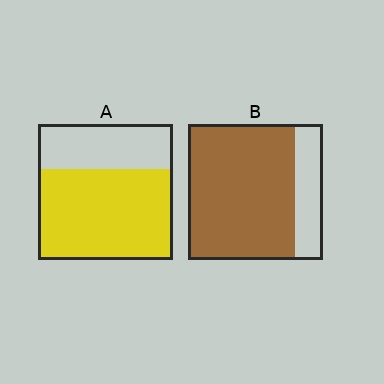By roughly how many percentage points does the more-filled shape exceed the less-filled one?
By roughly 10 percentage points (B over A).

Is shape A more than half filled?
Yes.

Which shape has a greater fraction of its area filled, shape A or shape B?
Shape B.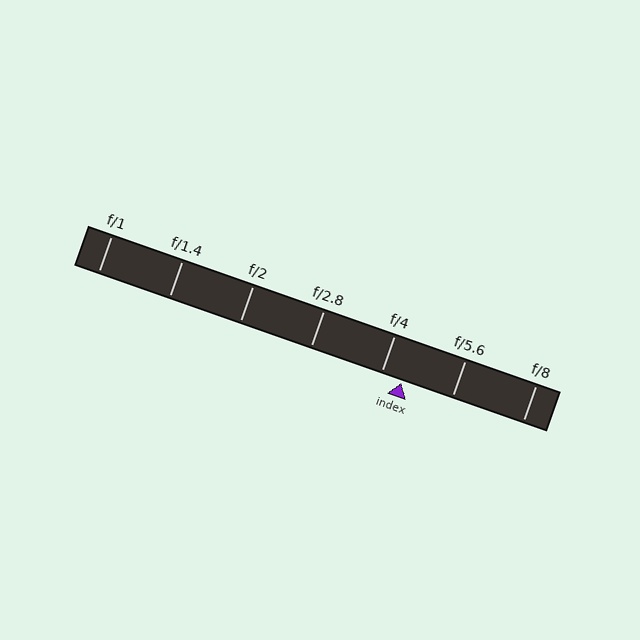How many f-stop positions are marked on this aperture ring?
There are 7 f-stop positions marked.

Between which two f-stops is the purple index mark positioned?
The index mark is between f/4 and f/5.6.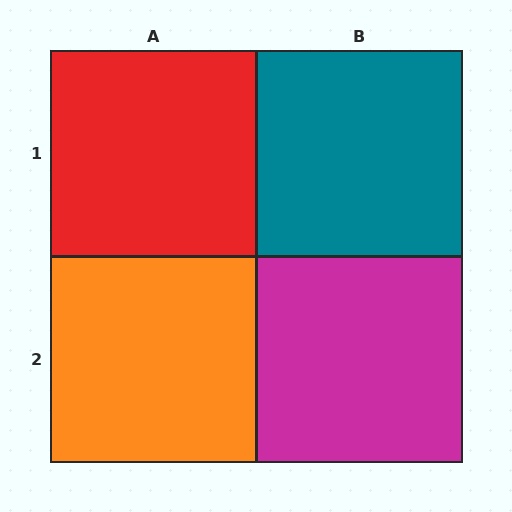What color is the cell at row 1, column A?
Red.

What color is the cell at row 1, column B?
Teal.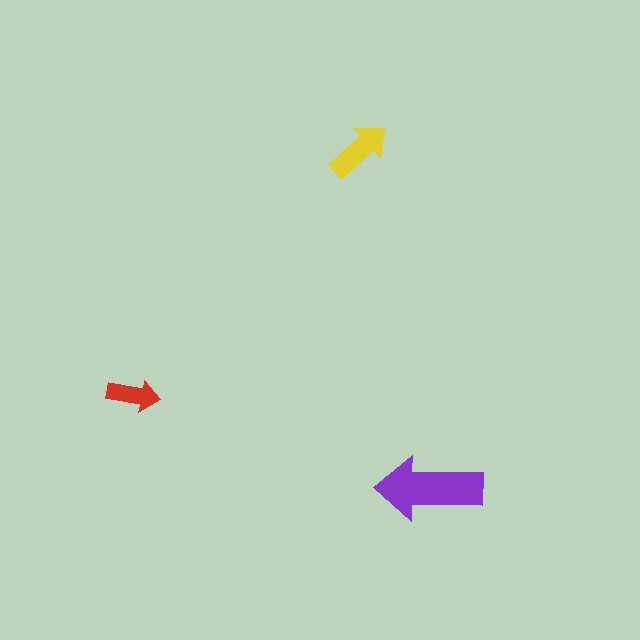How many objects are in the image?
There are 3 objects in the image.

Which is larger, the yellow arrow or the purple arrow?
The purple one.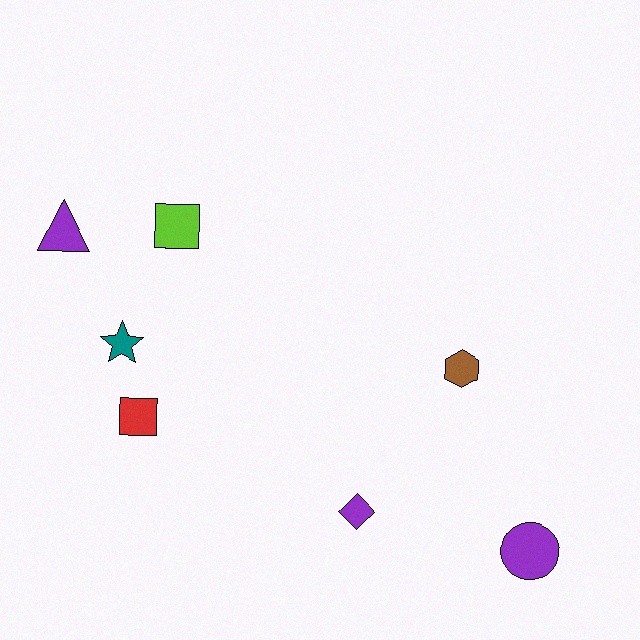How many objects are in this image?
There are 7 objects.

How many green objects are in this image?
There are no green objects.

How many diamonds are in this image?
There is 1 diamond.